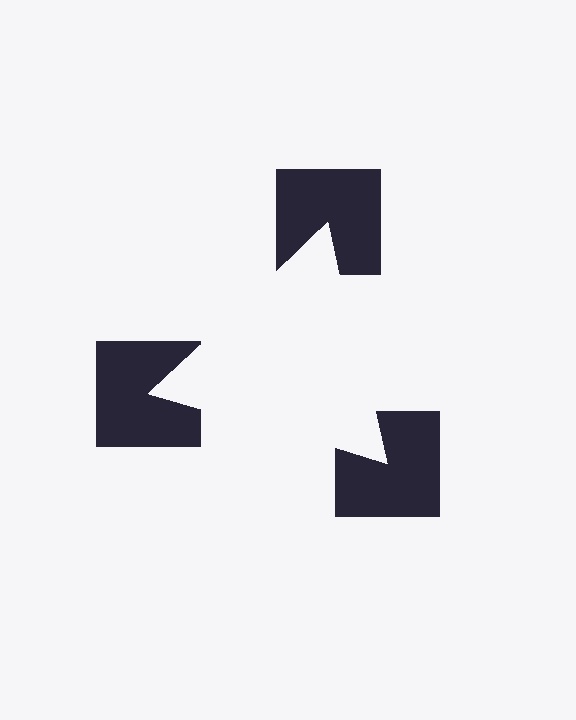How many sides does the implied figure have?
3 sides.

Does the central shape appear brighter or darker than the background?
It typically appears slightly brighter than the background, even though no actual brightness change is drawn.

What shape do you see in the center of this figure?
An illusory triangle — its edges are inferred from the aligned wedge cuts in the notched squares, not physically drawn.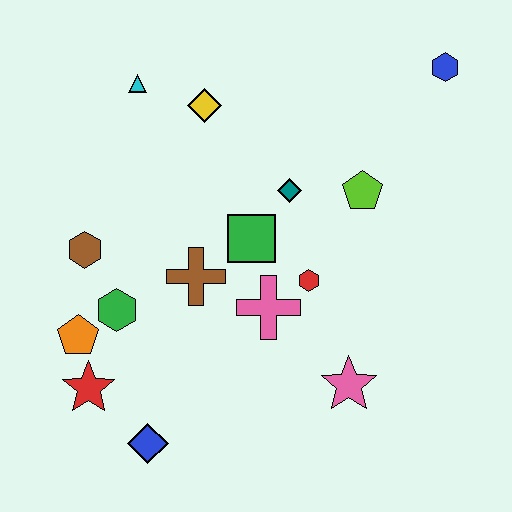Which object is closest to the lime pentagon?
The teal diamond is closest to the lime pentagon.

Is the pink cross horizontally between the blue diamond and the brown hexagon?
No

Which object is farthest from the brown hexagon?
The blue hexagon is farthest from the brown hexagon.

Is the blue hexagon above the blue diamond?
Yes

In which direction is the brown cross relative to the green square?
The brown cross is to the left of the green square.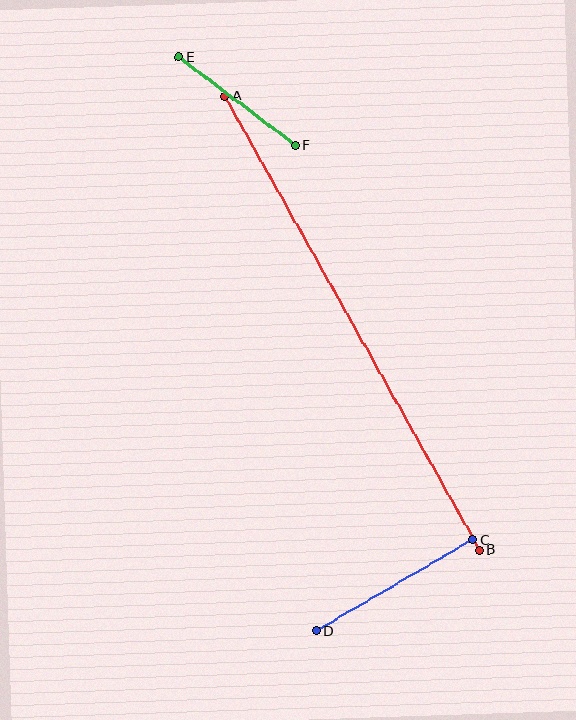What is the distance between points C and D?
The distance is approximately 181 pixels.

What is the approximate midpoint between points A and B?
The midpoint is at approximately (352, 323) pixels.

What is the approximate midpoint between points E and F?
The midpoint is at approximately (237, 101) pixels.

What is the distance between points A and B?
The distance is approximately 521 pixels.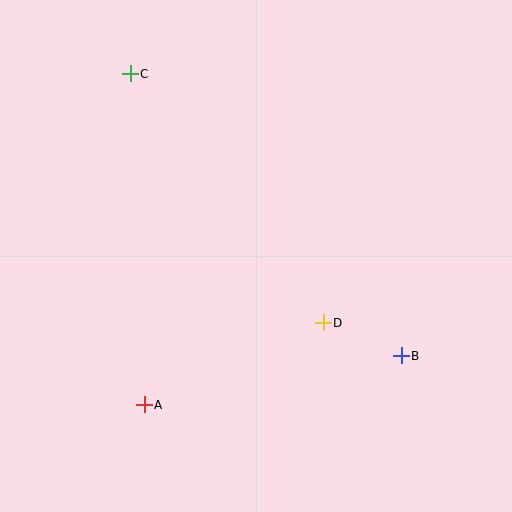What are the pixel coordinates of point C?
Point C is at (130, 74).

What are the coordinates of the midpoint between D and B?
The midpoint between D and B is at (362, 339).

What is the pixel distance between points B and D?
The distance between B and D is 85 pixels.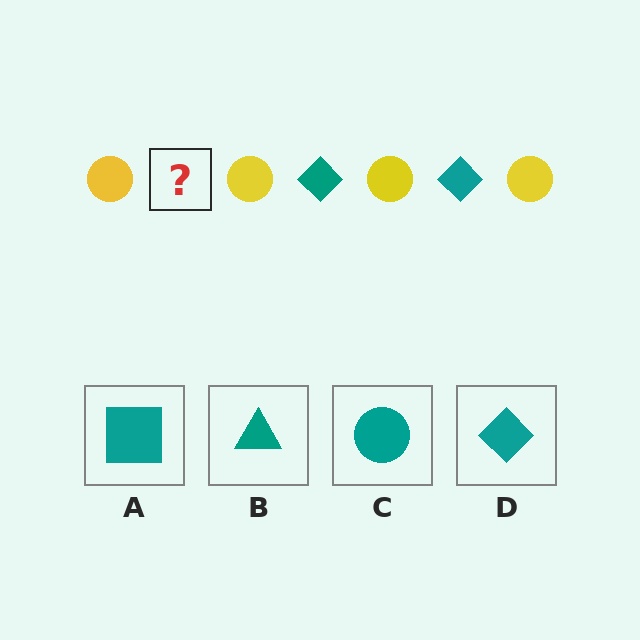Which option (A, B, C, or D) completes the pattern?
D.